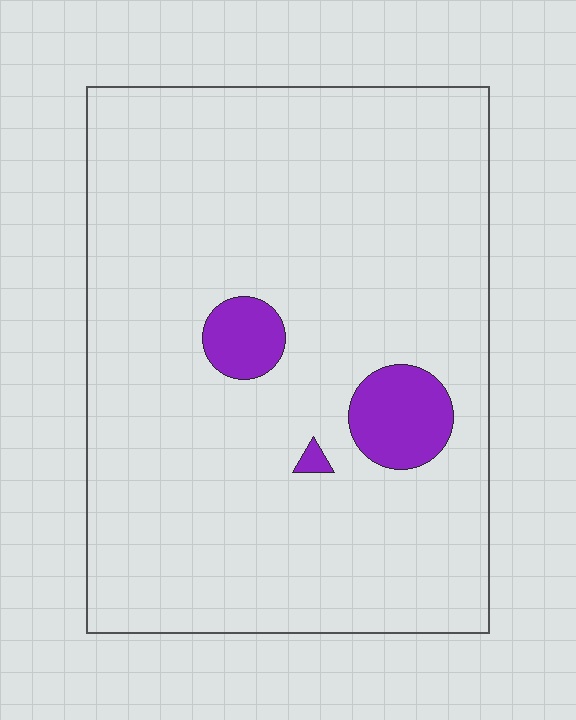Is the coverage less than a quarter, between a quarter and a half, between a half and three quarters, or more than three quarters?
Less than a quarter.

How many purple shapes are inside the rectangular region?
3.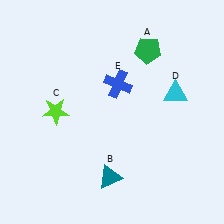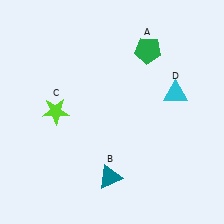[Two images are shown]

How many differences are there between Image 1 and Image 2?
There is 1 difference between the two images.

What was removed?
The blue cross (E) was removed in Image 2.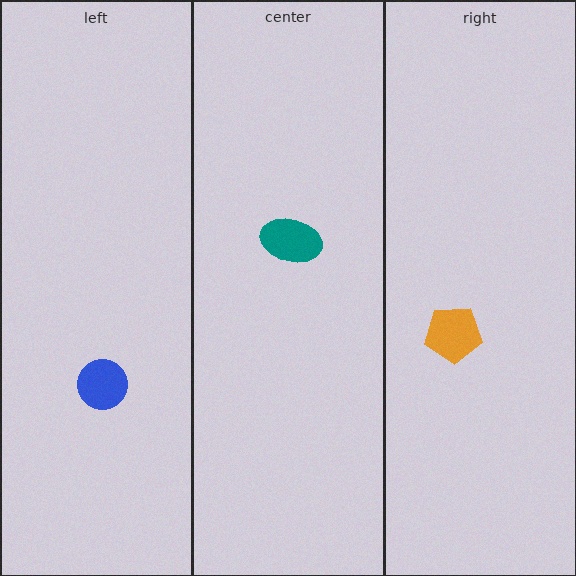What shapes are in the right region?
The orange pentagon.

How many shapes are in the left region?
1.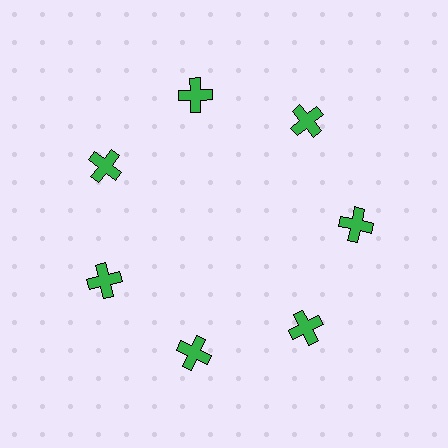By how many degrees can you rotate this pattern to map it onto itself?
The pattern maps onto itself every 51 degrees of rotation.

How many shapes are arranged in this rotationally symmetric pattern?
There are 7 shapes, arranged in 7 groups of 1.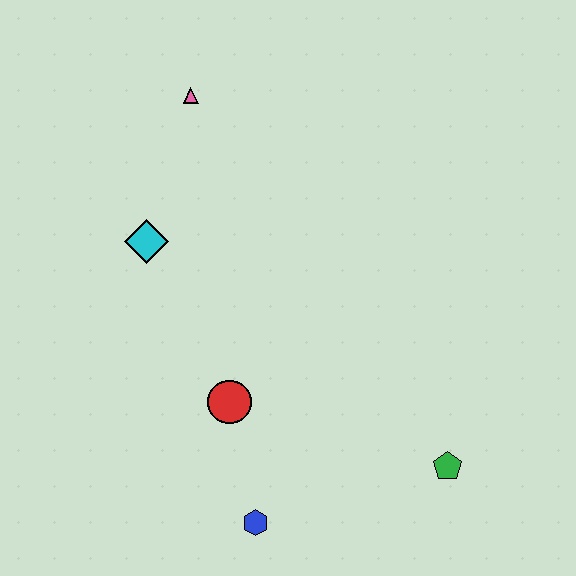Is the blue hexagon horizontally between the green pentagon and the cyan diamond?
Yes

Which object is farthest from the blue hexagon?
The pink triangle is farthest from the blue hexagon.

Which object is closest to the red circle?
The blue hexagon is closest to the red circle.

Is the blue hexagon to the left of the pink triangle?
No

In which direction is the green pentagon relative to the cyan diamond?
The green pentagon is to the right of the cyan diamond.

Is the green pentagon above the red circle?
No